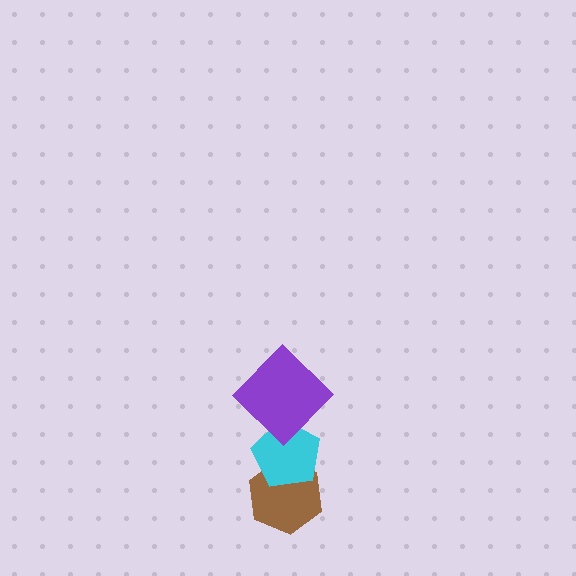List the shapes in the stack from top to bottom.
From top to bottom: the purple diamond, the cyan pentagon, the brown hexagon.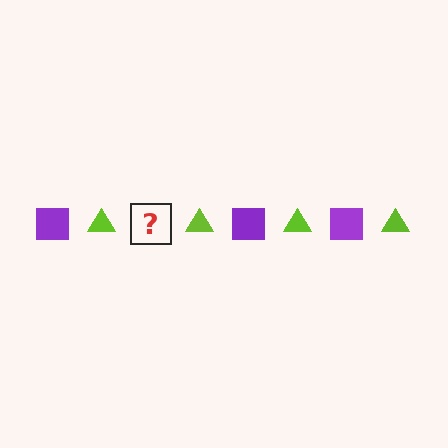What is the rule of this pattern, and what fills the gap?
The rule is that the pattern alternates between purple square and lime triangle. The gap should be filled with a purple square.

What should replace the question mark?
The question mark should be replaced with a purple square.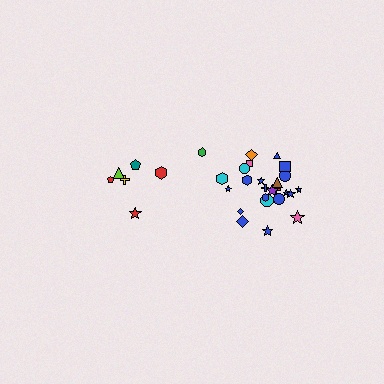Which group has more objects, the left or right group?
The right group.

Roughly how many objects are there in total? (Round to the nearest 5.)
Roughly 30 objects in total.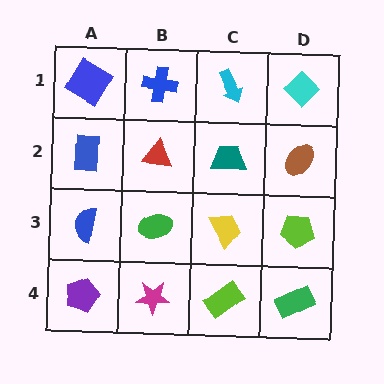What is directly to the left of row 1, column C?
A blue cross.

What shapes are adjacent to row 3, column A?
A blue rectangle (row 2, column A), a purple pentagon (row 4, column A), a green ellipse (row 3, column B).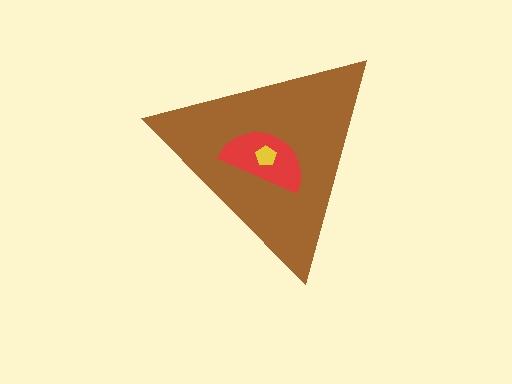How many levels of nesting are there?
3.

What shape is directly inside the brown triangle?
The red semicircle.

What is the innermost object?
The yellow pentagon.